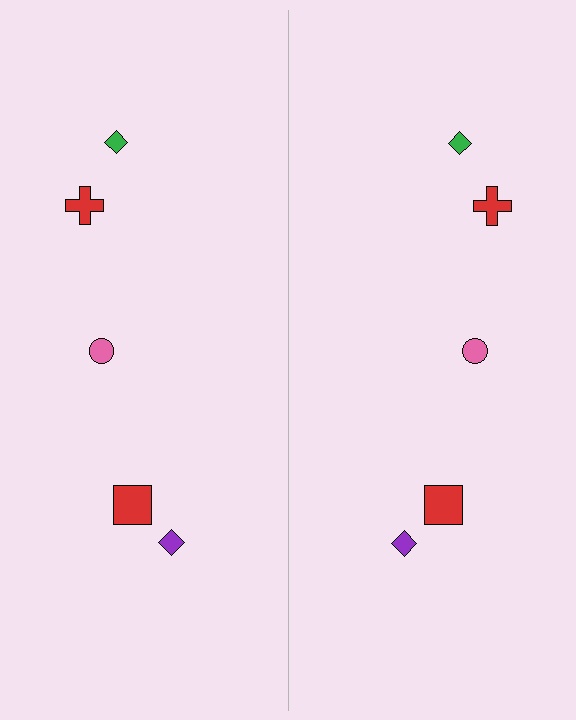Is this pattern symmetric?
Yes, this pattern has bilateral (reflection) symmetry.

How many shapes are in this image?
There are 10 shapes in this image.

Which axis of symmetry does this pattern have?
The pattern has a vertical axis of symmetry running through the center of the image.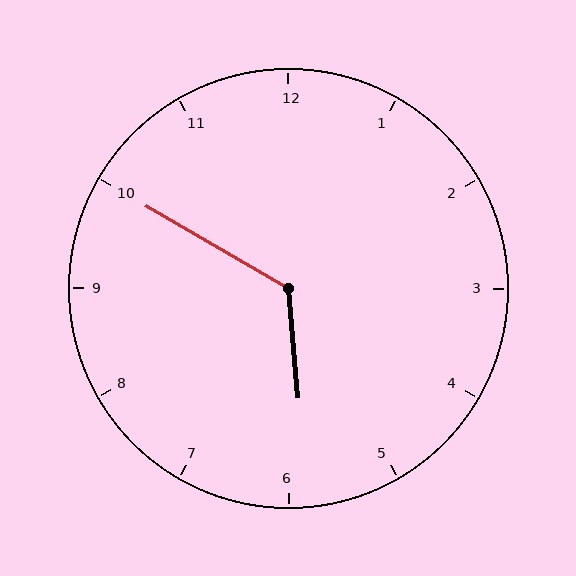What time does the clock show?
5:50.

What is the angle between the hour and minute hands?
Approximately 125 degrees.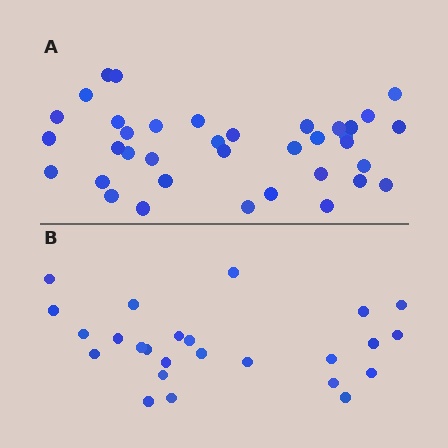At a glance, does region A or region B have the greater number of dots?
Region A (the top region) has more dots.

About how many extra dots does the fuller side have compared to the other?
Region A has roughly 12 or so more dots than region B.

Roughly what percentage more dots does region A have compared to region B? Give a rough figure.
About 50% more.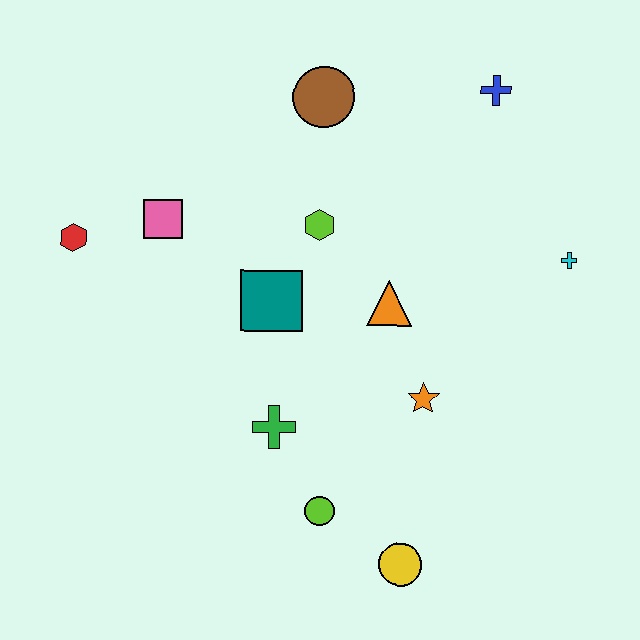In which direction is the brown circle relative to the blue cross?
The brown circle is to the left of the blue cross.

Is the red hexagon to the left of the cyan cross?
Yes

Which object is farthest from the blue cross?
The yellow circle is farthest from the blue cross.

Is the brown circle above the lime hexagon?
Yes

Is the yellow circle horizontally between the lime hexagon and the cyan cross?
Yes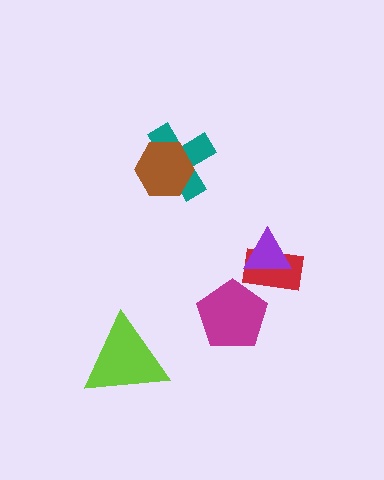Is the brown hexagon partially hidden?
No, no other shape covers it.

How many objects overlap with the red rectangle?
1 object overlaps with the red rectangle.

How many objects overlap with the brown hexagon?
1 object overlaps with the brown hexagon.